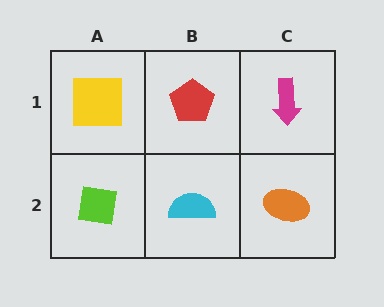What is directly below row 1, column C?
An orange ellipse.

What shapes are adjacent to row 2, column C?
A magenta arrow (row 1, column C), a cyan semicircle (row 2, column B).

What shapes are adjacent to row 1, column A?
A lime square (row 2, column A), a red pentagon (row 1, column B).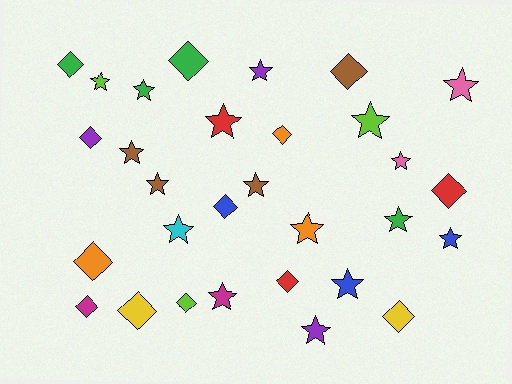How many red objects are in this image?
There are 3 red objects.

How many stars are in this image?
There are 17 stars.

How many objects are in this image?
There are 30 objects.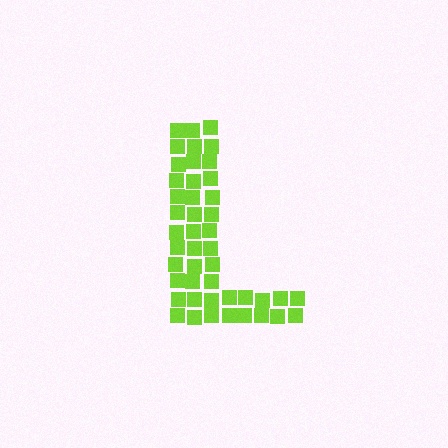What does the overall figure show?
The overall figure shows the letter L.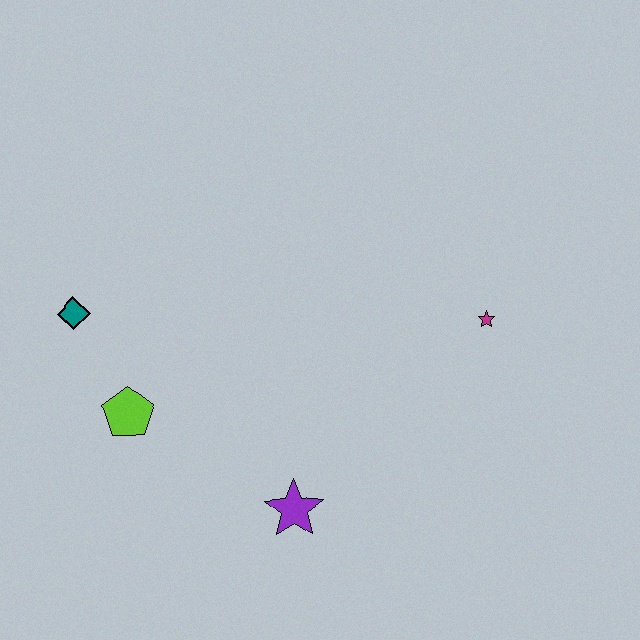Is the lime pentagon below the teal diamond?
Yes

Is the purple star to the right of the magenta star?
No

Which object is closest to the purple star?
The lime pentagon is closest to the purple star.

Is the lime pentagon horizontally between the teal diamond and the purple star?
Yes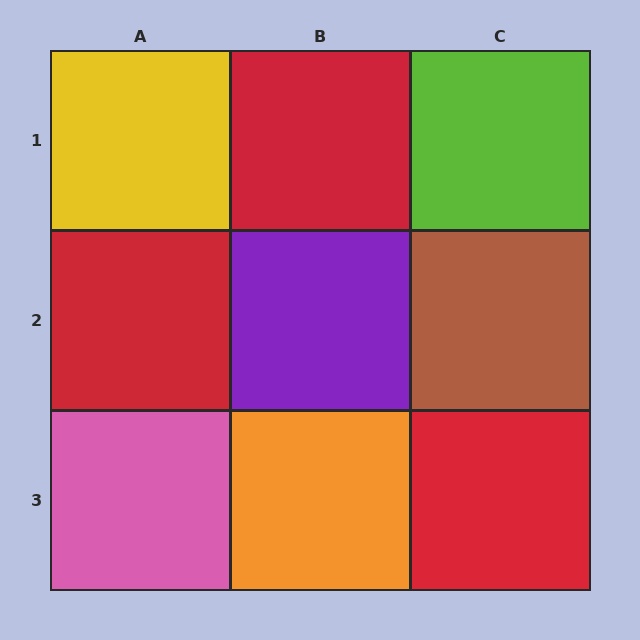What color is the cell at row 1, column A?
Yellow.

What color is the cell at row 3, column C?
Red.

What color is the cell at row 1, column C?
Lime.